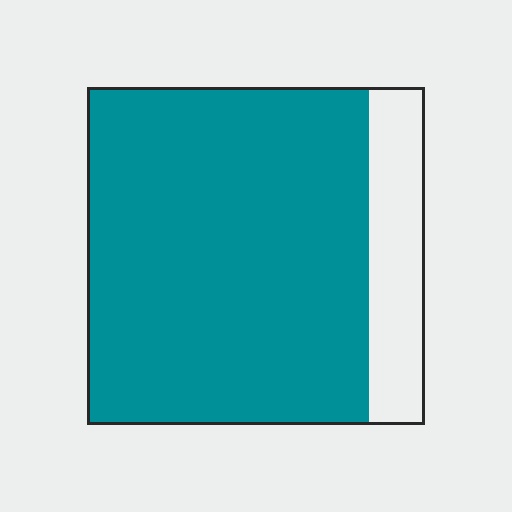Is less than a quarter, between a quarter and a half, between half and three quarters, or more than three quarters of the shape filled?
More than three quarters.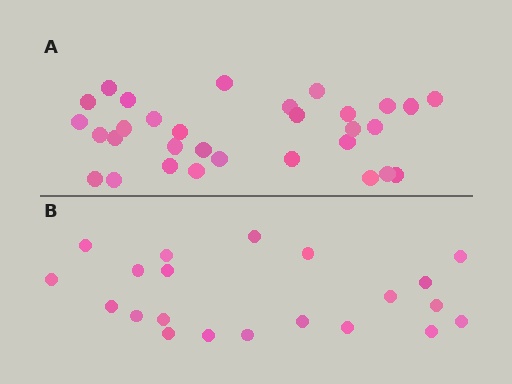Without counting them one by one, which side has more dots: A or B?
Region A (the top region) has more dots.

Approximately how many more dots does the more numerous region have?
Region A has roughly 10 or so more dots than region B.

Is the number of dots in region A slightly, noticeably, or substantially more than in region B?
Region A has substantially more. The ratio is roughly 1.5 to 1.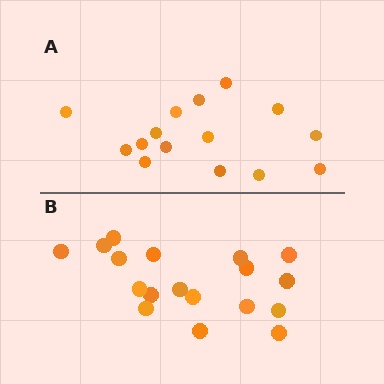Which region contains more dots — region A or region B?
Region B (the bottom region) has more dots.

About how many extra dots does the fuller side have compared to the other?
Region B has just a few more — roughly 2 or 3 more dots than region A.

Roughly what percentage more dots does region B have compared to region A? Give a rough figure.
About 20% more.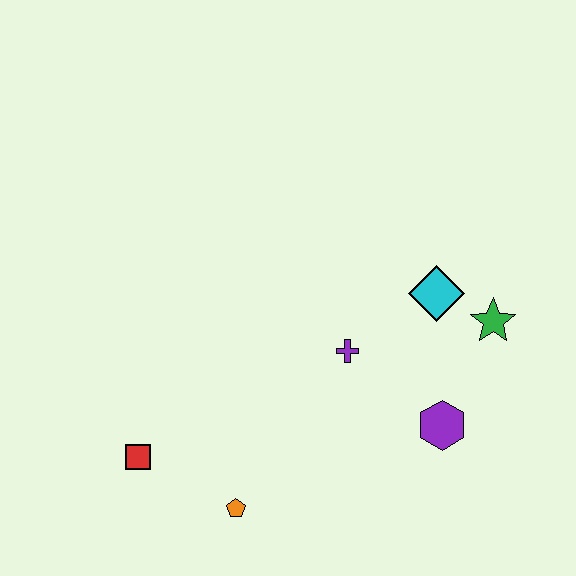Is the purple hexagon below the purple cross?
Yes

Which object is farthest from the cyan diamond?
The red square is farthest from the cyan diamond.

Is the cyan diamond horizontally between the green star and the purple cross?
Yes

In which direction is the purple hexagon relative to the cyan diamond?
The purple hexagon is below the cyan diamond.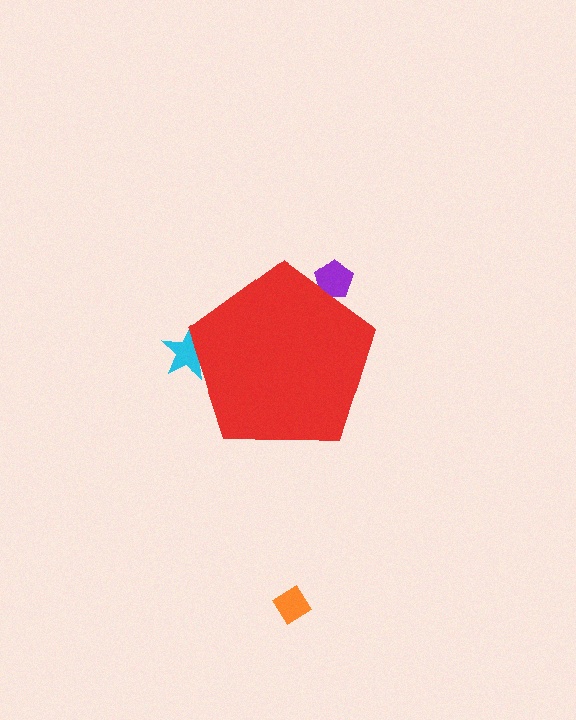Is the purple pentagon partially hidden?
Yes, the purple pentagon is partially hidden behind the red pentagon.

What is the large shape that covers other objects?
A red pentagon.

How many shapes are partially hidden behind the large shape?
2 shapes are partially hidden.